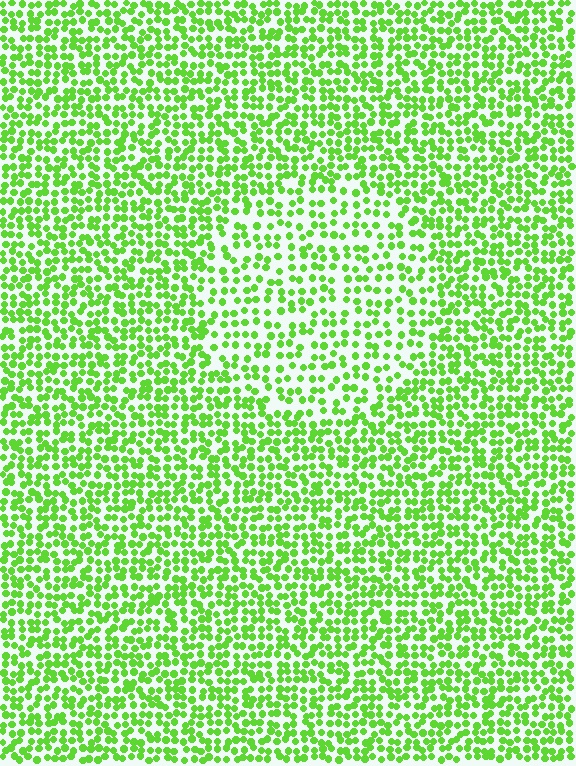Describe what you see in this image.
The image contains small lime elements arranged at two different densities. A circle-shaped region is visible where the elements are less densely packed than the surrounding area.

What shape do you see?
I see a circle.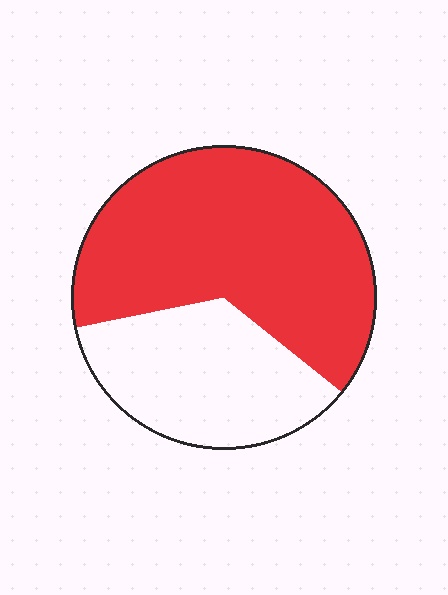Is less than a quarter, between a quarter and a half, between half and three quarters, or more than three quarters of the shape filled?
Between half and three quarters.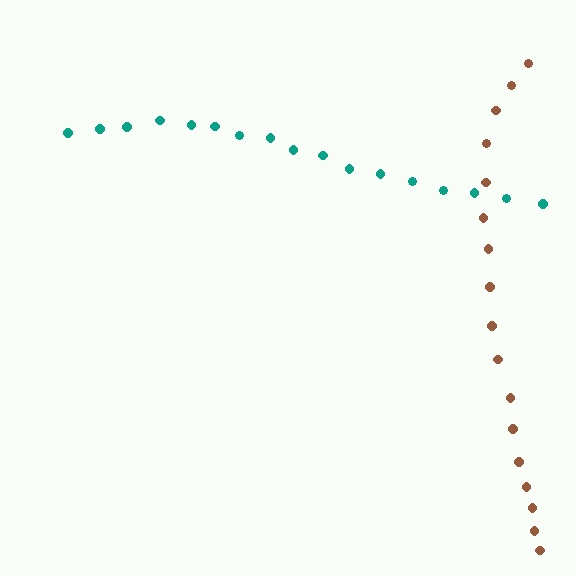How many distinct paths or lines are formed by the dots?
There are 2 distinct paths.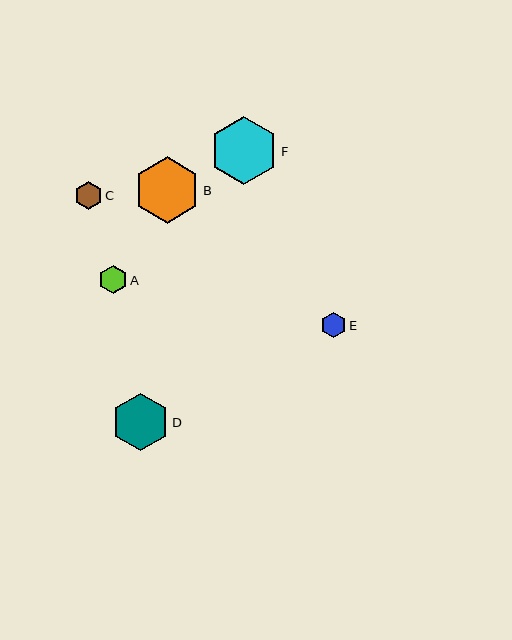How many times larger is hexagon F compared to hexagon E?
Hexagon F is approximately 2.7 times the size of hexagon E.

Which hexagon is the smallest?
Hexagon E is the smallest with a size of approximately 25 pixels.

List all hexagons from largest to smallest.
From largest to smallest: F, B, D, A, C, E.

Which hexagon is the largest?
Hexagon F is the largest with a size of approximately 68 pixels.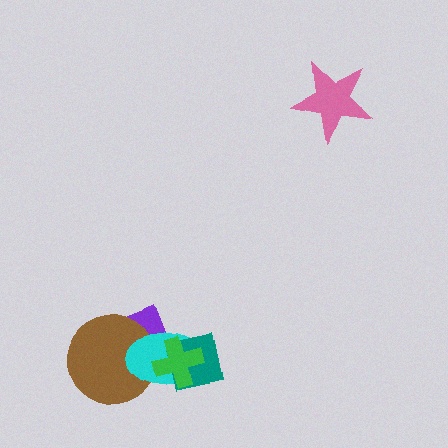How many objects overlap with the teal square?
3 objects overlap with the teal square.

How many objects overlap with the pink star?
0 objects overlap with the pink star.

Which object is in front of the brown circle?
The cyan ellipse is in front of the brown circle.